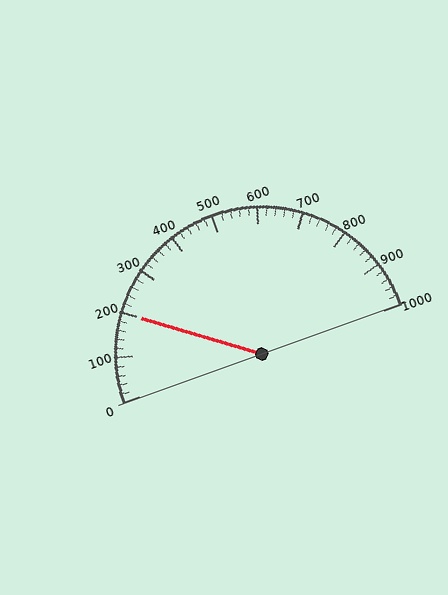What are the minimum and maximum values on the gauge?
The gauge ranges from 0 to 1000.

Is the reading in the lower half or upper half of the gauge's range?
The reading is in the lower half of the range (0 to 1000).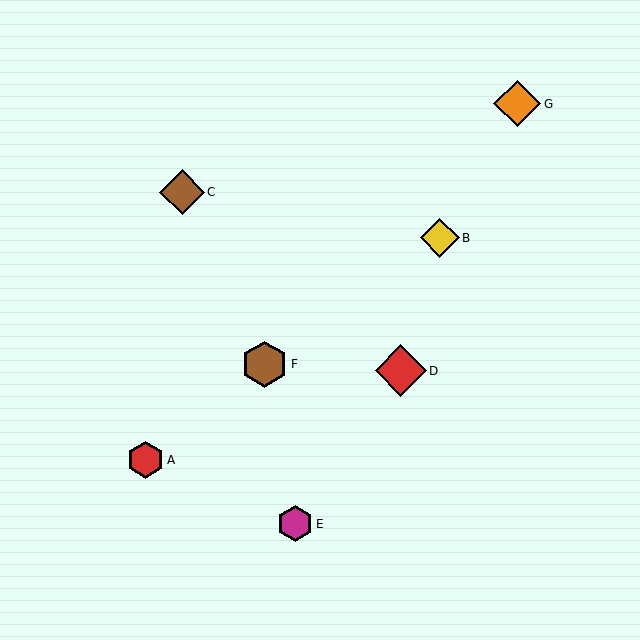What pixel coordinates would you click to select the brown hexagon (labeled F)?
Click at (265, 364) to select the brown hexagon F.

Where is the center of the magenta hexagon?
The center of the magenta hexagon is at (295, 524).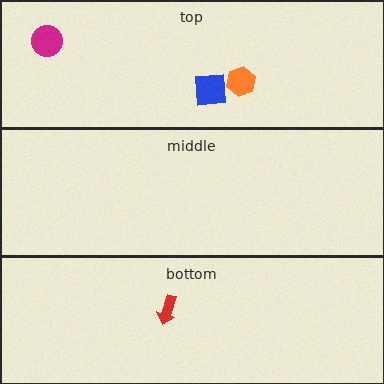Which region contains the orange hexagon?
The top region.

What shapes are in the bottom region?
The red arrow.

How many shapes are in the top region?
3.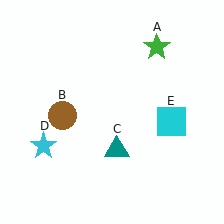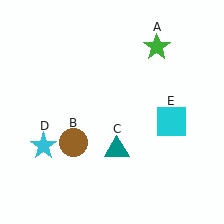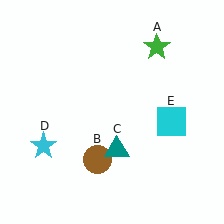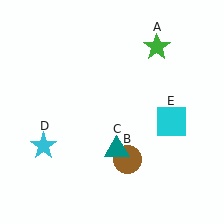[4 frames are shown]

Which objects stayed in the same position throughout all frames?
Green star (object A) and teal triangle (object C) and cyan star (object D) and cyan square (object E) remained stationary.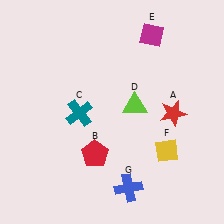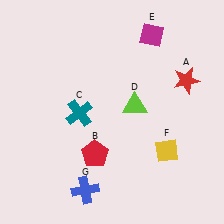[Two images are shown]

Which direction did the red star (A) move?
The red star (A) moved up.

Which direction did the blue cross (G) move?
The blue cross (G) moved left.